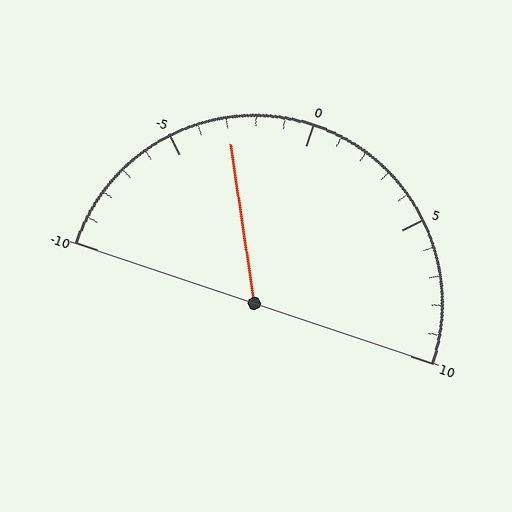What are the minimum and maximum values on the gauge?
The gauge ranges from -10 to 10.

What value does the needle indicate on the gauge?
The needle indicates approximately -3.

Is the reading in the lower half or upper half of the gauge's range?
The reading is in the lower half of the range (-10 to 10).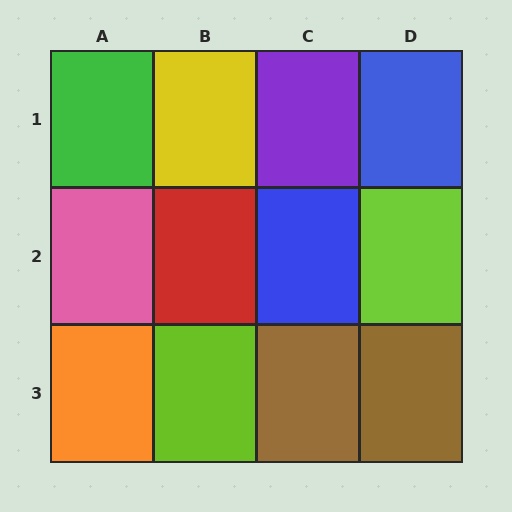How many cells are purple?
1 cell is purple.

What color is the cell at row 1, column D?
Blue.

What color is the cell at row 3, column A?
Orange.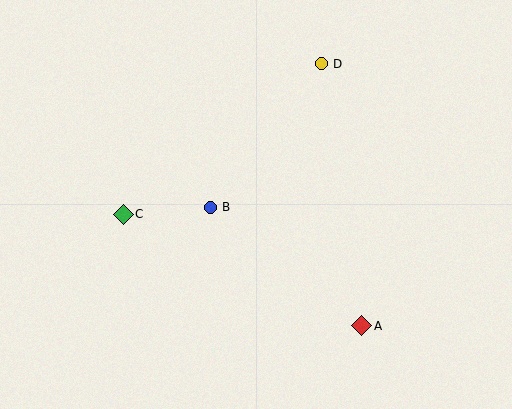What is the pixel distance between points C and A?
The distance between C and A is 263 pixels.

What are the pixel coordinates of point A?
Point A is at (362, 326).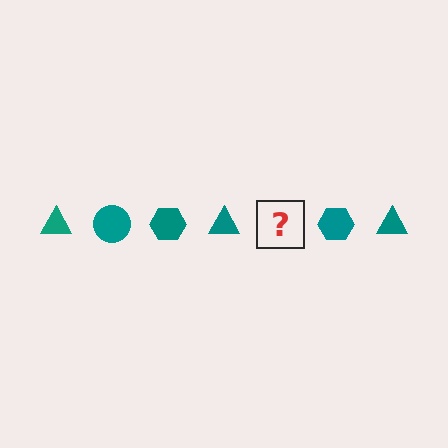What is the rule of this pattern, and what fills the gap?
The rule is that the pattern cycles through triangle, circle, hexagon shapes in teal. The gap should be filled with a teal circle.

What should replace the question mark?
The question mark should be replaced with a teal circle.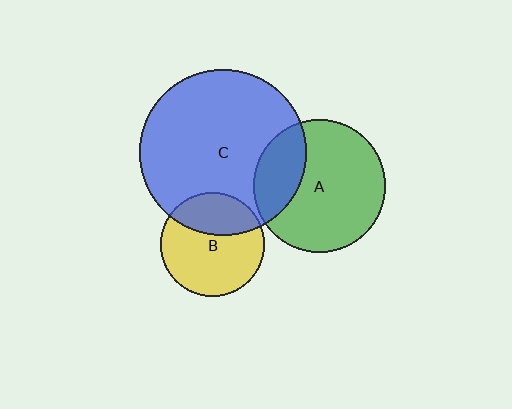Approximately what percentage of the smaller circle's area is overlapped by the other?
Approximately 25%.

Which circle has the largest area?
Circle C (blue).